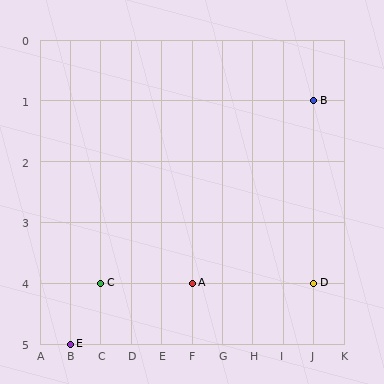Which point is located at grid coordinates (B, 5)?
Point E is at (B, 5).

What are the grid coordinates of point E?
Point E is at grid coordinates (B, 5).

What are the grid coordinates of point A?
Point A is at grid coordinates (F, 4).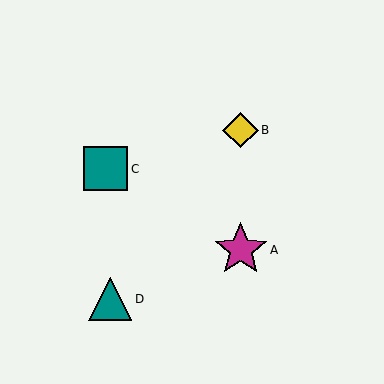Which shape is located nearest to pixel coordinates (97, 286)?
The teal triangle (labeled D) at (110, 299) is nearest to that location.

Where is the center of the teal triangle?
The center of the teal triangle is at (110, 299).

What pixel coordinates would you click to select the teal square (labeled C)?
Click at (106, 169) to select the teal square C.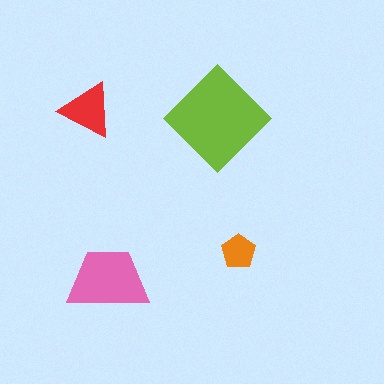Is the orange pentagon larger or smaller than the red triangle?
Smaller.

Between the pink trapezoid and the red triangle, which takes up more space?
The pink trapezoid.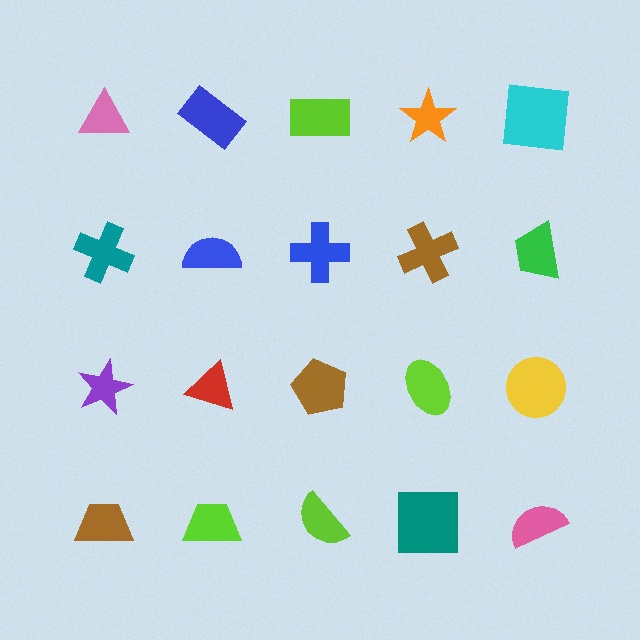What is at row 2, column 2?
A blue semicircle.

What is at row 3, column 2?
A red triangle.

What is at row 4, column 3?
A lime semicircle.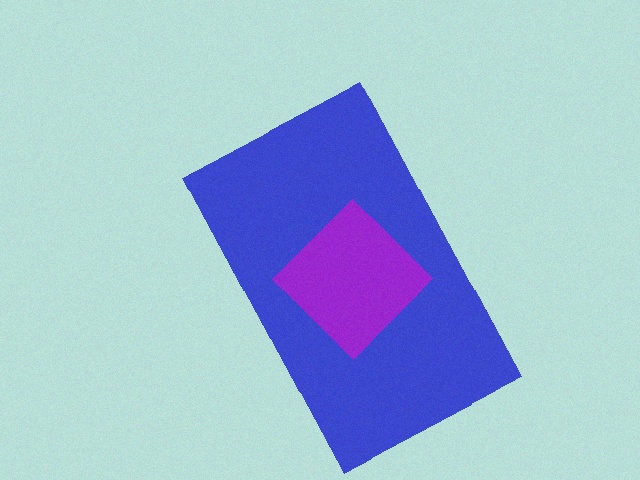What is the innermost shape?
The purple diamond.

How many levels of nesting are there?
2.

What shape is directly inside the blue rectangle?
The purple diamond.